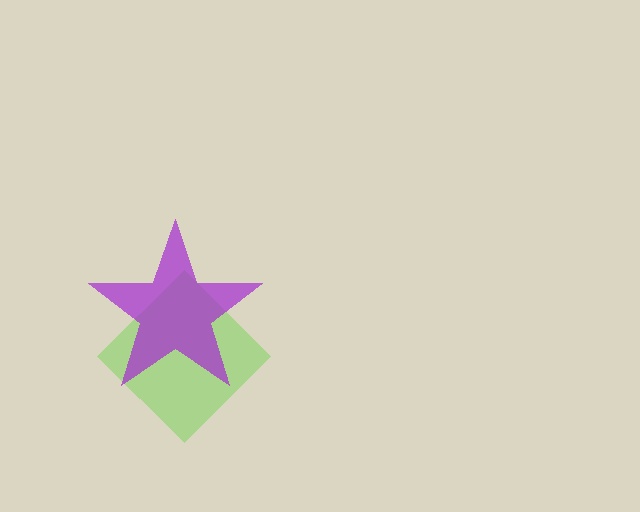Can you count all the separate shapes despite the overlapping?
Yes, there are 2 separate shapes.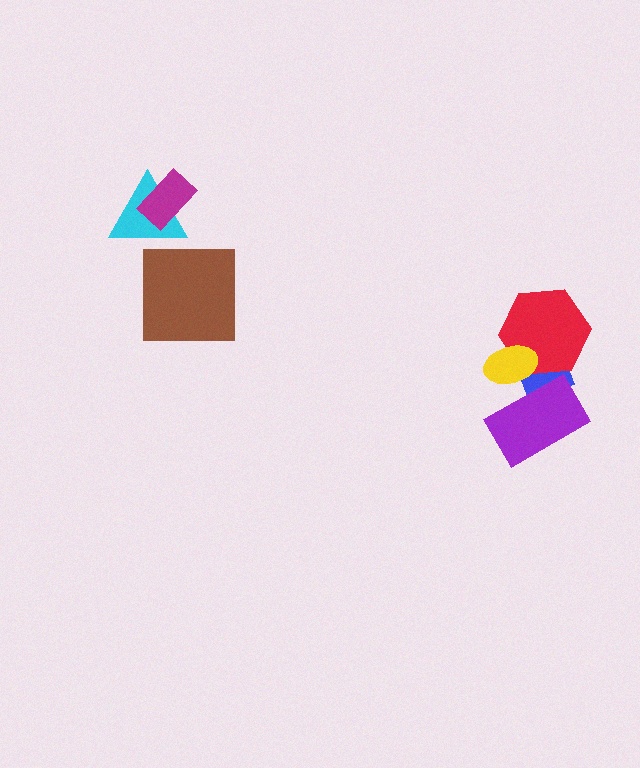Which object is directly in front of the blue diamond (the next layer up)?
The purple rectangle is directly in front of the blue diamond.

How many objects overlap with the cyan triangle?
1 object overlaps with the cyan triangle.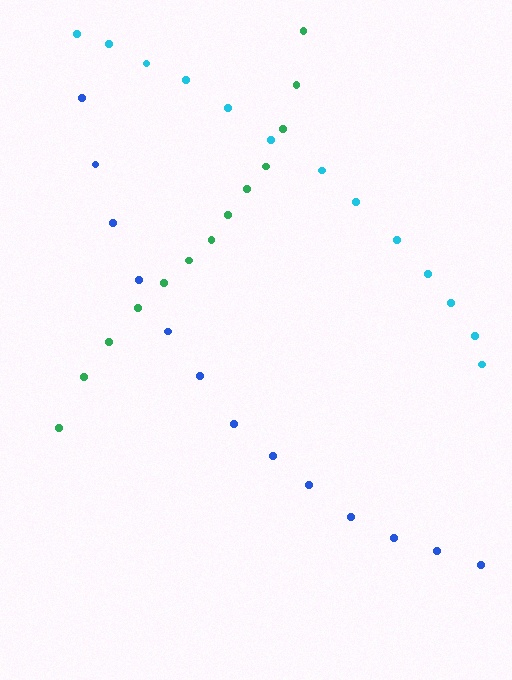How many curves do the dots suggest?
There are 3 distinct paths.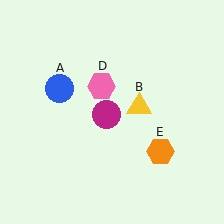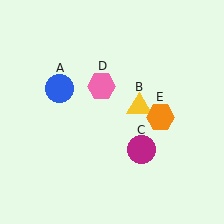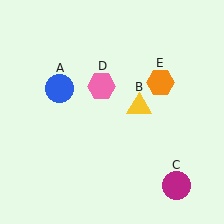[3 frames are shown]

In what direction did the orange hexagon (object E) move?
The orange hexagon (object E) moved up.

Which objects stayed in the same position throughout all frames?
Blue circle (object A) and yellow triangle (object B) and pink hexagon (object D) remained stationary.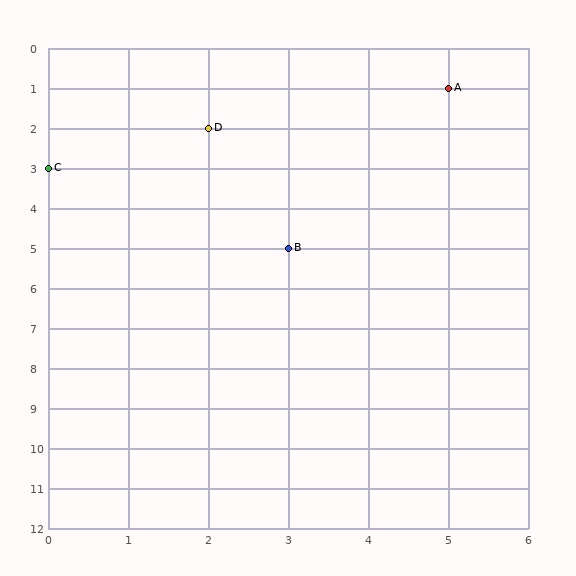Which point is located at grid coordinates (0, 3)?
Point C is at (0, 3).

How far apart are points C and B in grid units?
Points C and B are 3 columns and 2 rows apart (about 3.6 grid units diagonally).